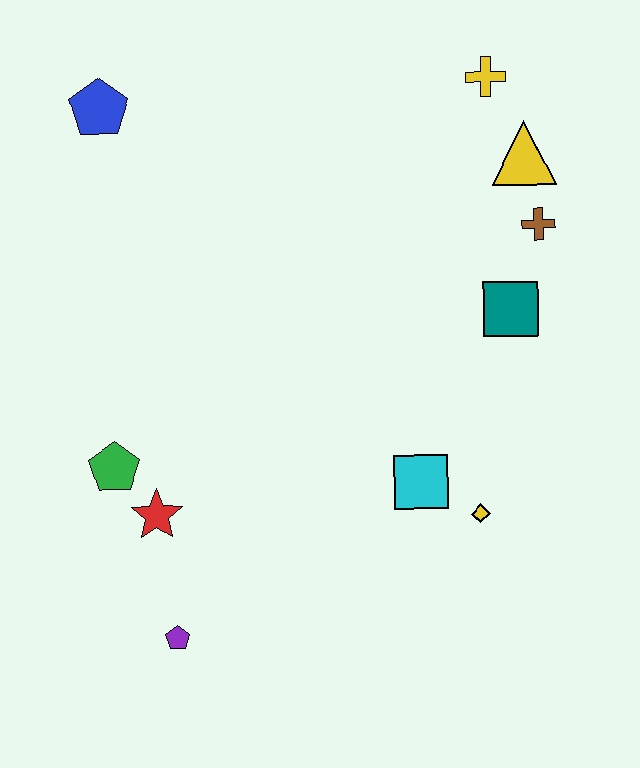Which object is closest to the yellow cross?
The yellow triangle is closest to the yellow cross.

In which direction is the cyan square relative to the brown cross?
The cyan square is below the brown cross.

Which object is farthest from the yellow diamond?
The blue pentagon is farthest from the yellow diamond.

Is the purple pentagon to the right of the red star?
Yes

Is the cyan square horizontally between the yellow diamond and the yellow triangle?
No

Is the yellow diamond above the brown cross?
No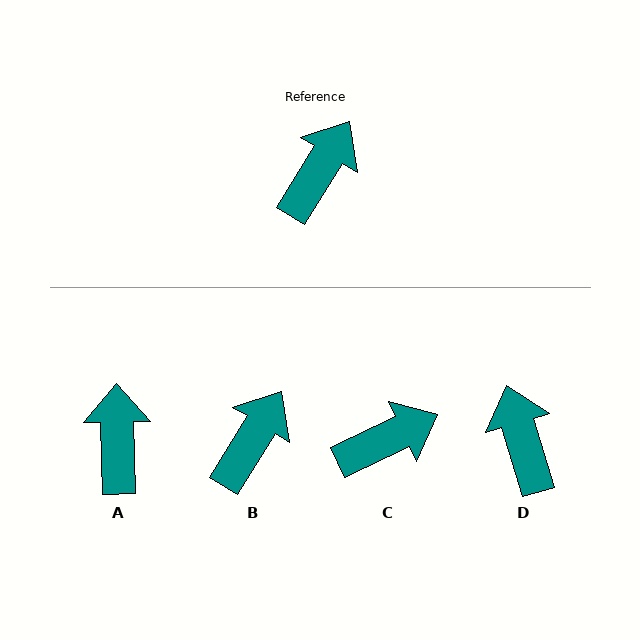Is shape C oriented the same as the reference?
No, it is off by about 33 degrees.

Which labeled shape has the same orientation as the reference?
B.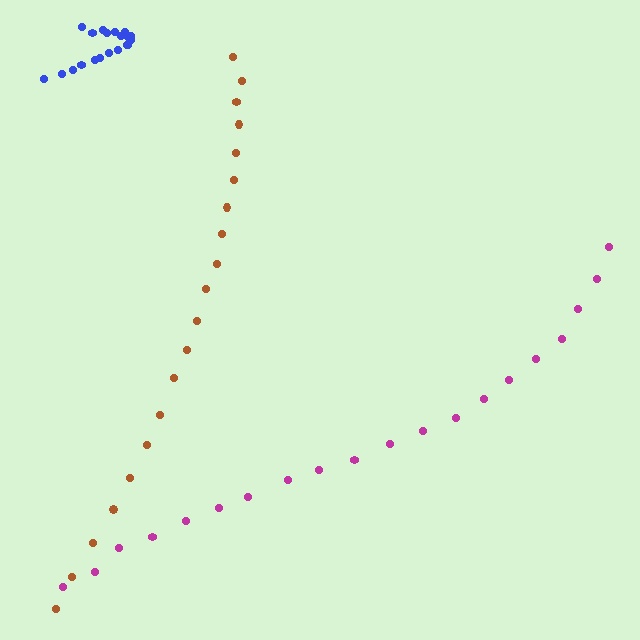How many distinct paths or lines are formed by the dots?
There are 3 distinct paths.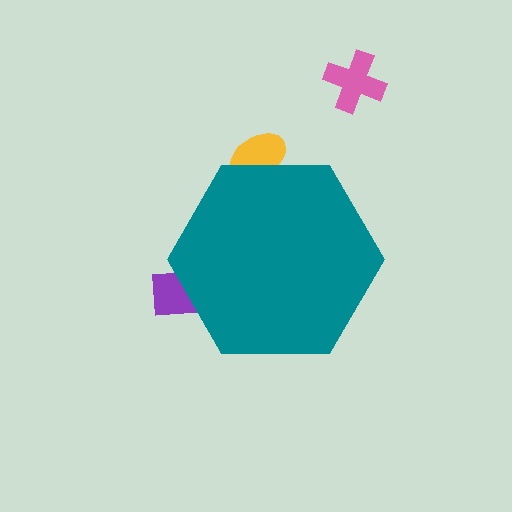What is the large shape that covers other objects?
A teal hexagon.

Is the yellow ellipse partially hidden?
Yes, the yellow ellipse is partially hidden behind the teal hexagon.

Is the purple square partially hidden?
Yes, the purple square is partially hidden behind the teal hexagon.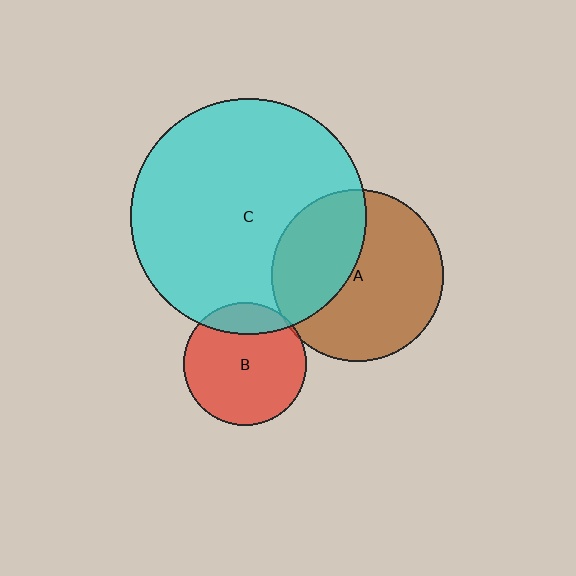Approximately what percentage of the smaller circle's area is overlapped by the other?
Approximately 40%.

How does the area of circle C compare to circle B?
Approximately 3.7 times.